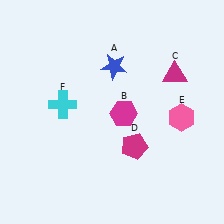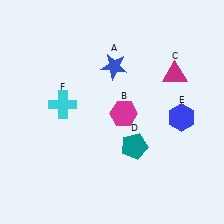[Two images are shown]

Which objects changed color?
D changed from magenta to teal. E changed from pink to blue.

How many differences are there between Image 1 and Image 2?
There are 2 differences between the two images.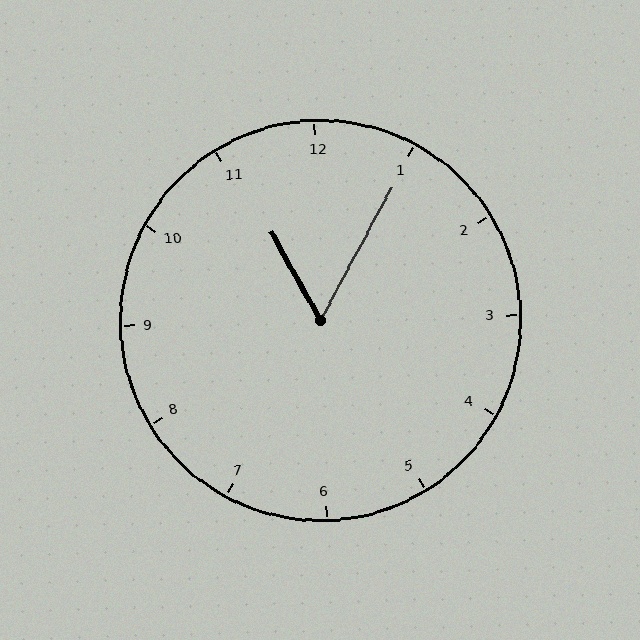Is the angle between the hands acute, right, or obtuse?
It is acute.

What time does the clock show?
11:05.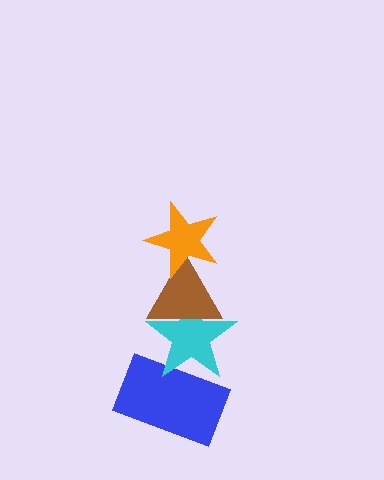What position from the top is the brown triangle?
The brown triangle is 2nd from the top.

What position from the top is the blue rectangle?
The blue rectangle is 4th from the top.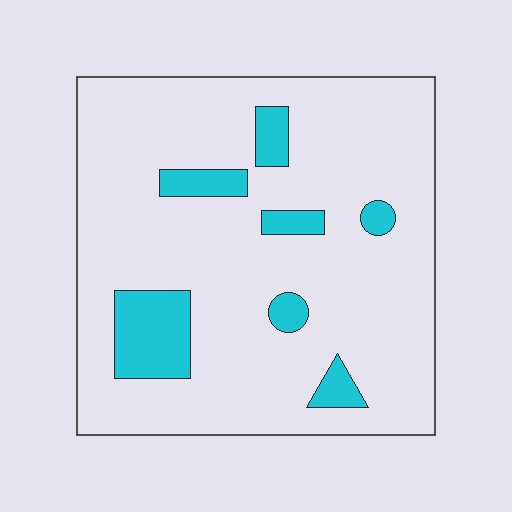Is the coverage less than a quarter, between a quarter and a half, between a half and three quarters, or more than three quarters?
Less than a quarter.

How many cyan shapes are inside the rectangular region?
7.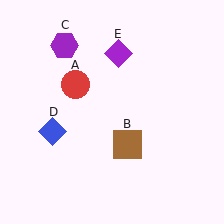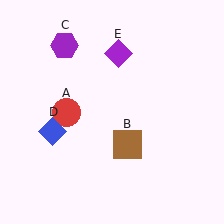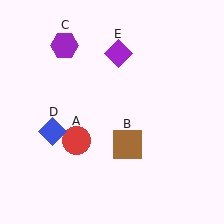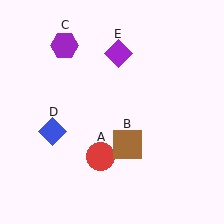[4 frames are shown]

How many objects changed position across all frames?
1 object changed position: red circle (object A).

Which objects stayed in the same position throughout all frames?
Brown square (object B) and purple hexagon (object C) and blue diamond (object D) and purple diamond (object E) remained stationary.